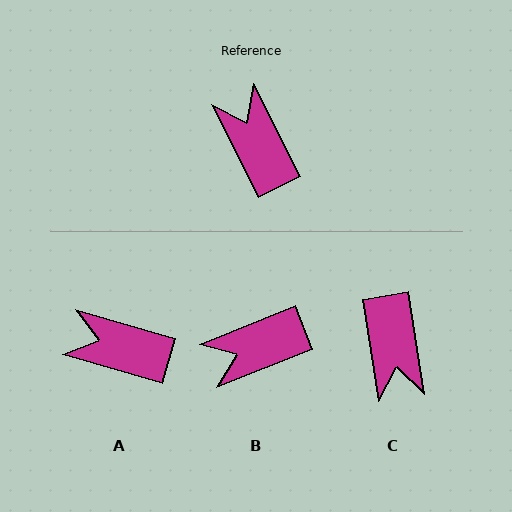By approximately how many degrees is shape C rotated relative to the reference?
Approximately 163 degrees counter-clockwise.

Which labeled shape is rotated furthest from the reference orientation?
C, about 163 degrees away.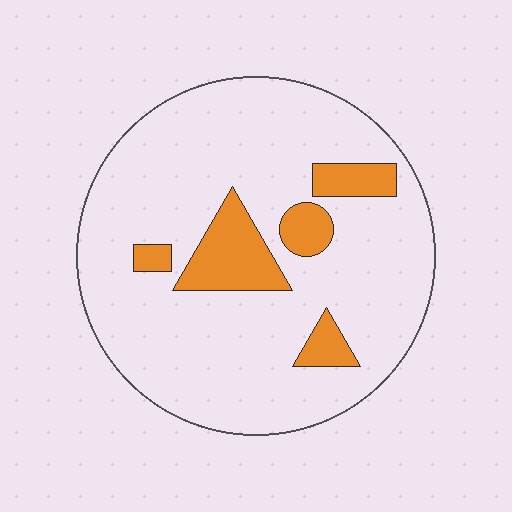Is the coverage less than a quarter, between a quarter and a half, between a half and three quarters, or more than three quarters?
Less than a quarter.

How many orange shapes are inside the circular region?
5.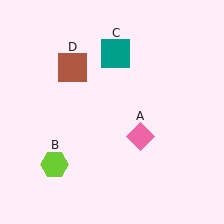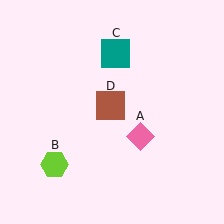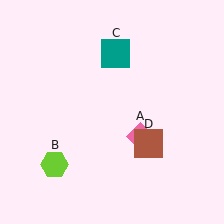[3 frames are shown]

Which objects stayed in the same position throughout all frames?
Pink diamond (object A) and lime hexagon (object B) and teal square (object C) remained stationary.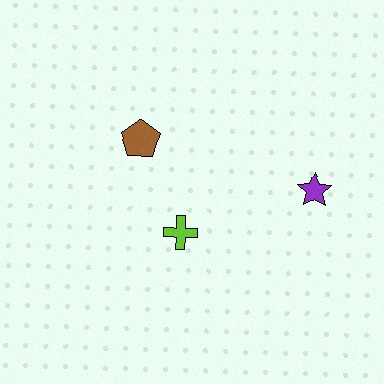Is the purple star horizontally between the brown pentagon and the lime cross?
No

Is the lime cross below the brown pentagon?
Yes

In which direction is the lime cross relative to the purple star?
The lime cross is to the left of the purple star.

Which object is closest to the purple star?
The lime cross is closest to the purple star.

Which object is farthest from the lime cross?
The purple star is farthest from the lime cross.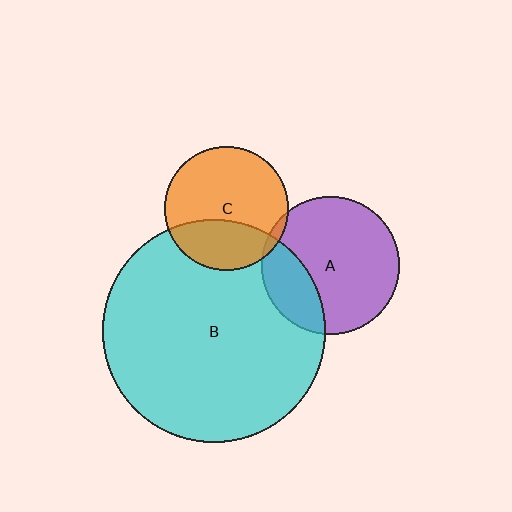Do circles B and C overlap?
Yes.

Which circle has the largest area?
Circle B (cyan).